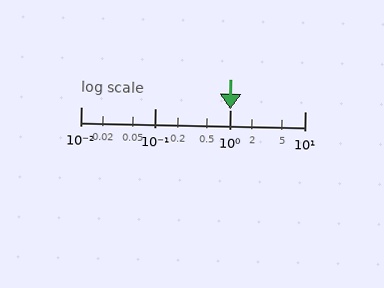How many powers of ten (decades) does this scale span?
The scale spans 3 decades, from 0.01 to 10.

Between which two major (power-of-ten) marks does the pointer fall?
The pointer is between 1 and 10.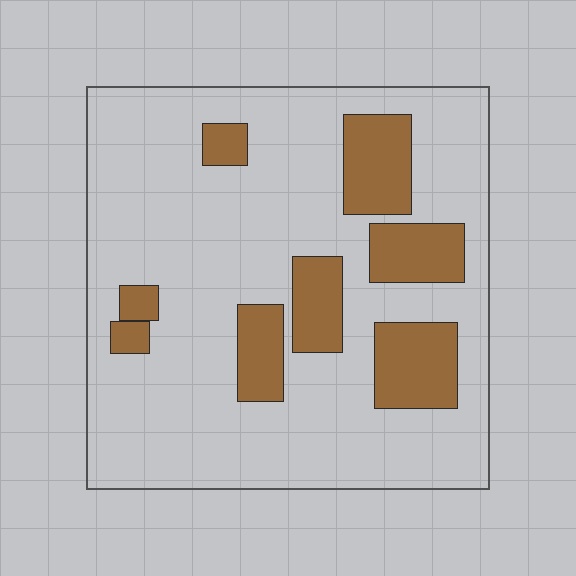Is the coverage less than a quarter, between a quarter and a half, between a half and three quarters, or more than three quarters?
Less than a quarter.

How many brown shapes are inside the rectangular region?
8.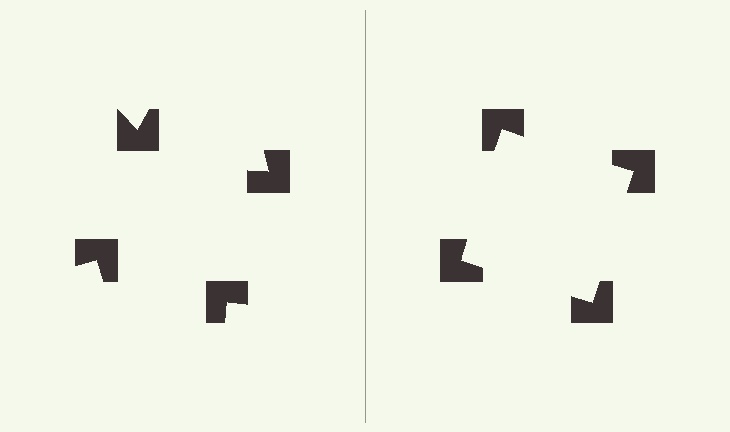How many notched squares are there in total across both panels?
8 — 4 on each side.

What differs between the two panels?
The notched squares are positioned identically on both sides; only the wedge orientations differ. On the right they align to a square; on the left they are misaligned.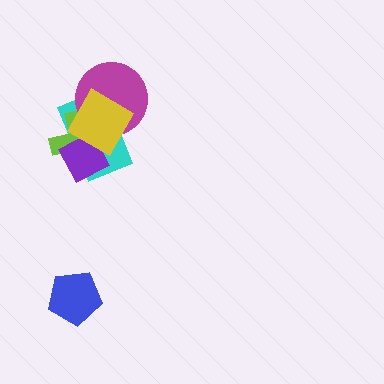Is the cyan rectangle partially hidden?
Yes, it is partially covered by another shape.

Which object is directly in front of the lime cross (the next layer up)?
The purple diamond is directly in front of the lime cross.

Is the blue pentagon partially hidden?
No, no other shape covers it.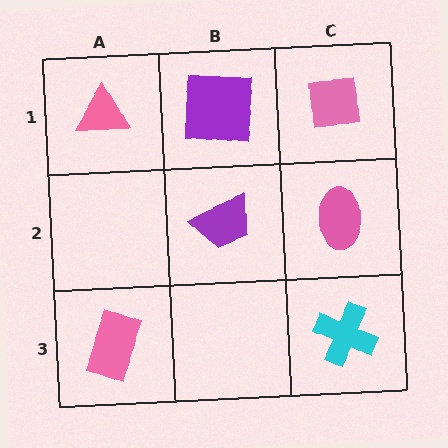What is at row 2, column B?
A purple trapezoid.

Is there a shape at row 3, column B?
No, that cell is empty.